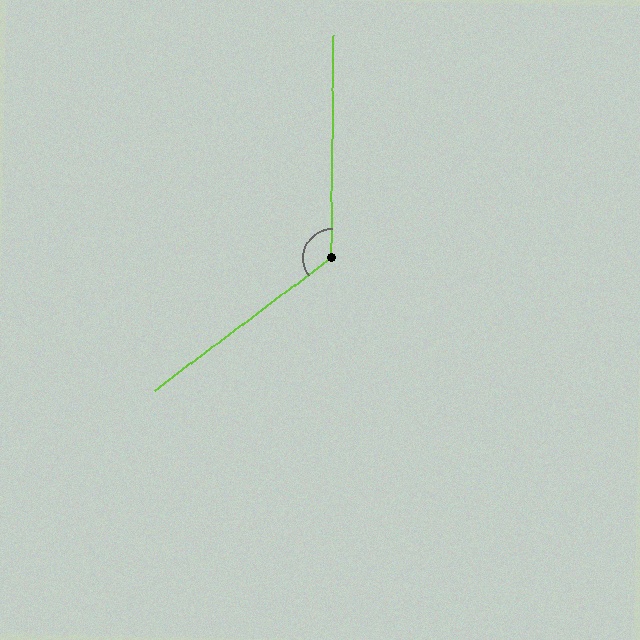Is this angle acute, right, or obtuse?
It is obtuse.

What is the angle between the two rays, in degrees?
Approximately 128 degrees.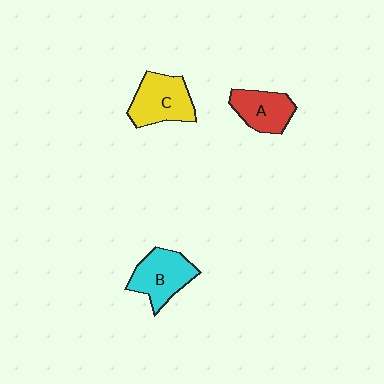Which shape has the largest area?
Shape C (yellow).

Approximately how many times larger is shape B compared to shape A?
Approximately 1.2 times.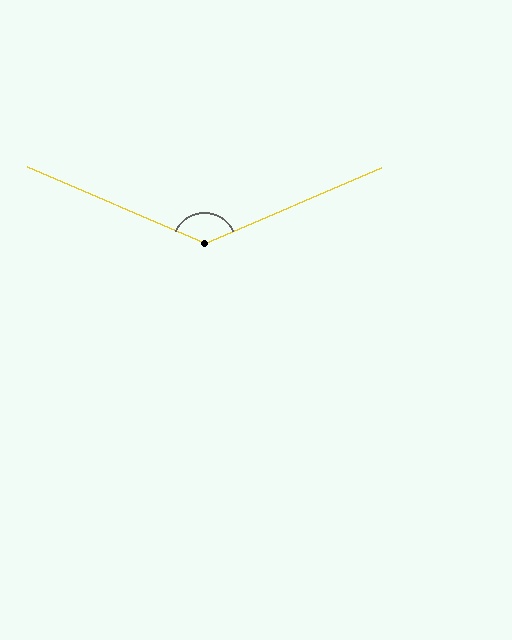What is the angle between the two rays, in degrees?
Approximately 133 degrees.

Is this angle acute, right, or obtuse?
It is obtuse.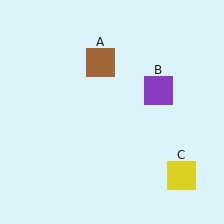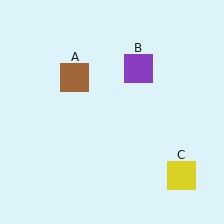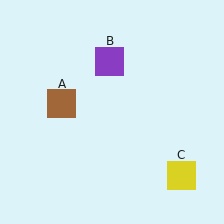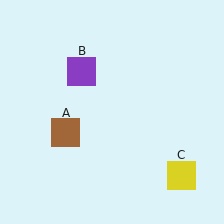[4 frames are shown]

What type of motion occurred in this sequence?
The brown square (object A), purple square (object B) rotated counterclockwise around the center of the scene.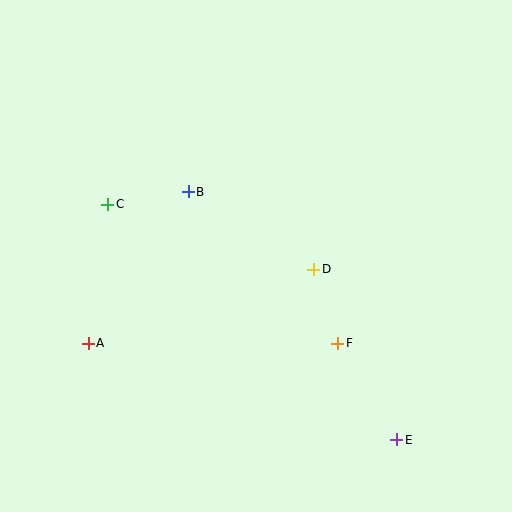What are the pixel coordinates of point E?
Point E is at (397, 440).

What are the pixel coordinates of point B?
Point B is at (188, 192).